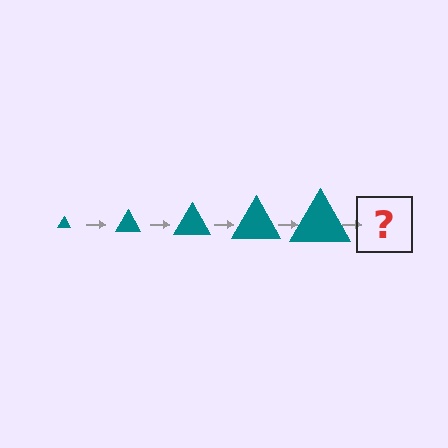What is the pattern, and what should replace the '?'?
The pattern is that the triangle gets progressively larger each step. The '?' should be a teal triangle, larger than the previous one.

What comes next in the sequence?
The next element should be a teal triangle, larger than the previous one.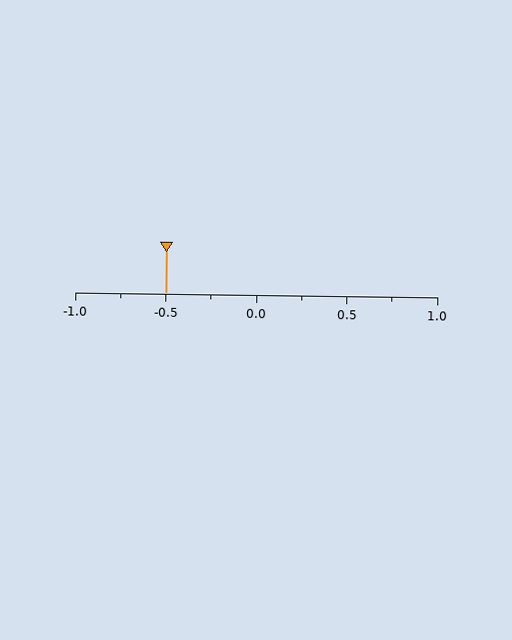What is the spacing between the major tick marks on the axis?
The major ticks are spaced 0.5 apart.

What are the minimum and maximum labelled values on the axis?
The axis runs from -1.0 to 1.0.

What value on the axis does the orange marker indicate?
The marker indicates approximately -0.5.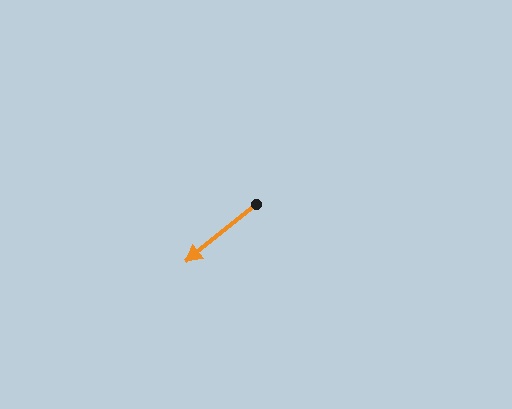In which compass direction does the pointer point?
Southwest.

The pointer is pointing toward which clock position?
Roughly 8 o'clock.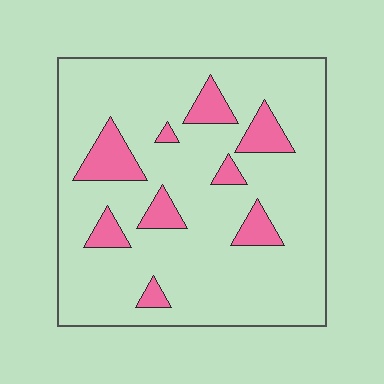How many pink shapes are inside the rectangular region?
9.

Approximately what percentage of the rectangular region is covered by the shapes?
Approximately 15%.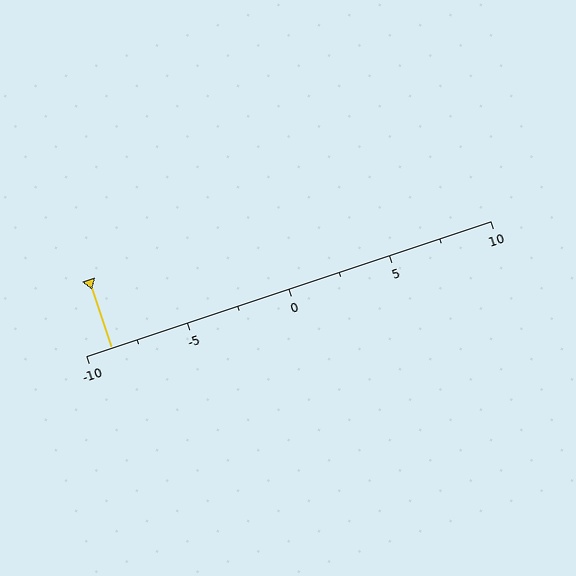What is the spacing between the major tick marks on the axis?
The major ticks are spaced 5 apart.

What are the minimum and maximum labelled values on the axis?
The axis runs from -10 to 10.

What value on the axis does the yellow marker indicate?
The marker indicates approximately -8.8.